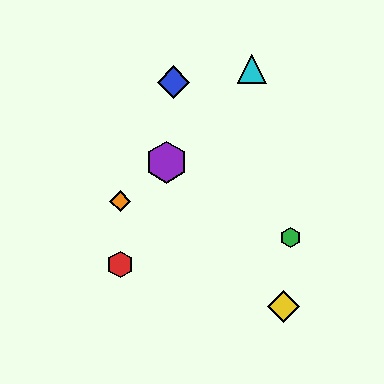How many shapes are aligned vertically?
2 shapes (the red hexagon, the orange diamond) are aligned vertically.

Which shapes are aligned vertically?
The red hexagon, the orange diamond are aligned vertically.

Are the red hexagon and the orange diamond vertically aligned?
Yes, both are at x≈120.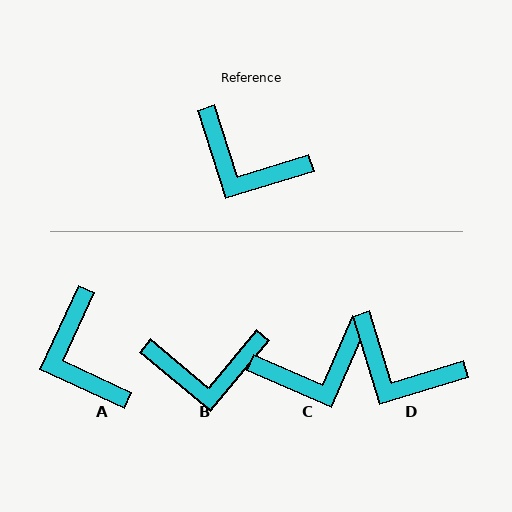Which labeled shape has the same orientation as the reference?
D.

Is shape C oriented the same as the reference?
No, it is off by about 50 degrees.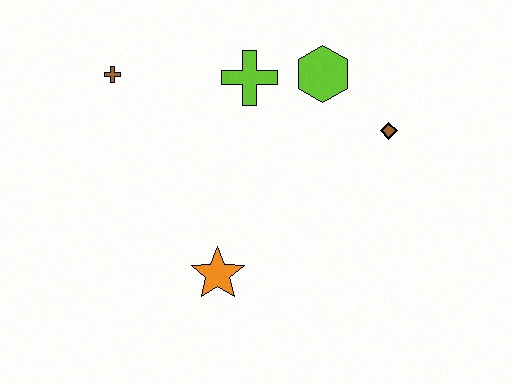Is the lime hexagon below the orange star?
No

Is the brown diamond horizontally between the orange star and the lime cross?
No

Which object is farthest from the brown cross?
The brown diamond is farthest from the brown cross.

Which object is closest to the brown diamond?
The lime hexagon is closest to the brown diamond.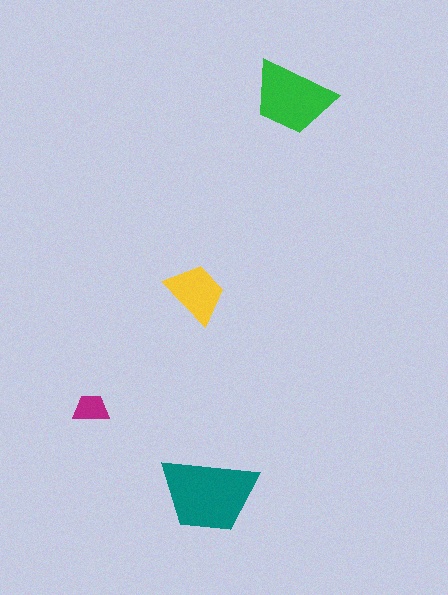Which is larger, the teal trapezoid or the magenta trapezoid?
The teal one.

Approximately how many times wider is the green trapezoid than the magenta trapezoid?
About 2.5 times wider.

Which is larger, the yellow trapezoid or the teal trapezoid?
The teal one.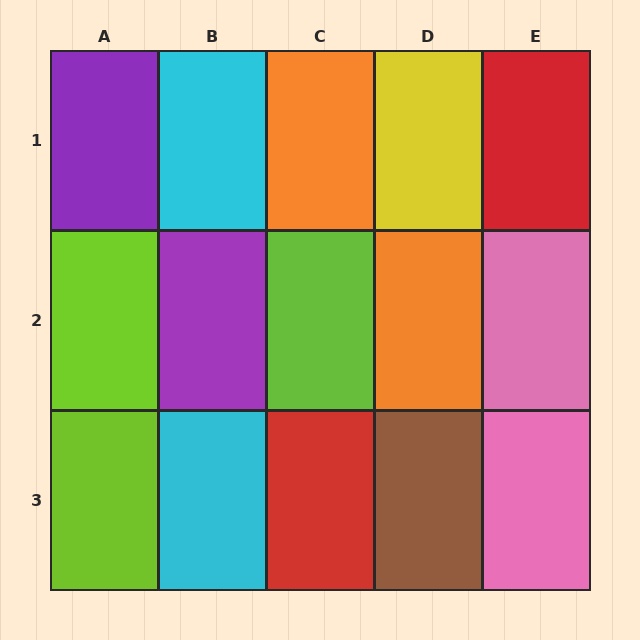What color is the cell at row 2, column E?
Pink.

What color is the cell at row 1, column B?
Cyan.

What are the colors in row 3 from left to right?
Lime, cyan, red, brown, pink.